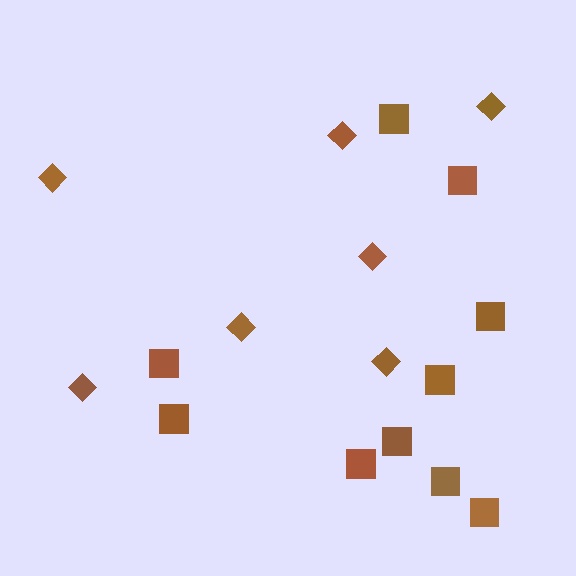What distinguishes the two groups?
There are 2 groups: one group of squares (10) and one group of diamonds (7).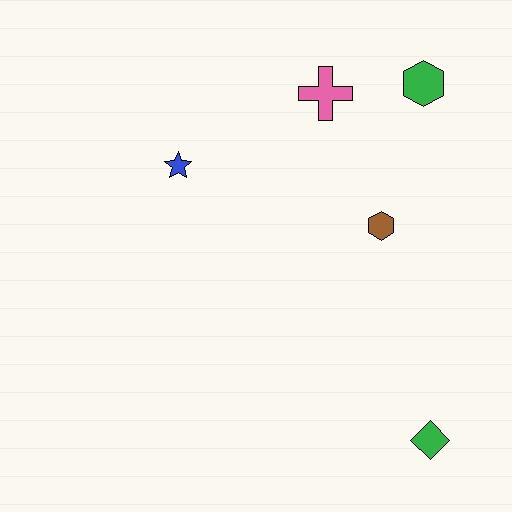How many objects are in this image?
There are 5 objects.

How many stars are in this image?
There is 1 star.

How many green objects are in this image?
There are 2 green objects.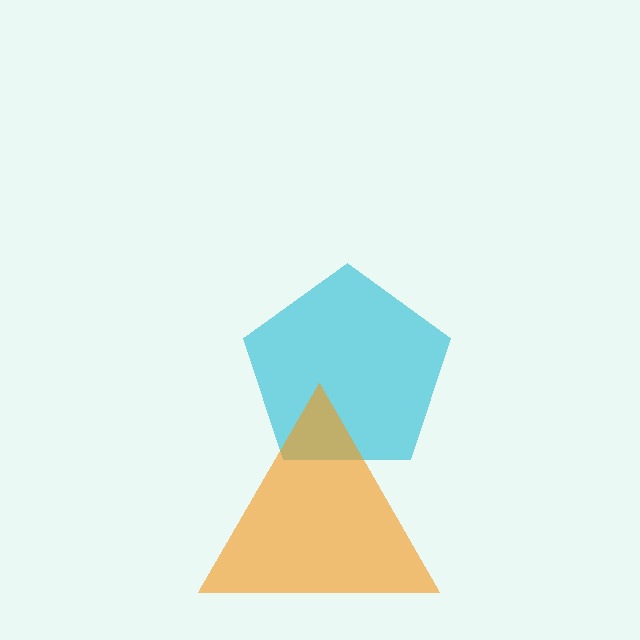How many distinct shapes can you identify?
There are 2 distinct shapes: a cyan pentagon, an orange triangle.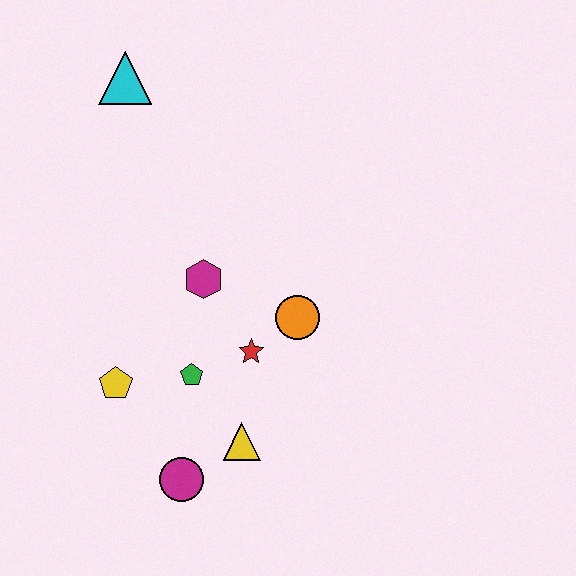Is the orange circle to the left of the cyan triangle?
No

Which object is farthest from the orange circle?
The cyan triangle is farthest from the orange circle.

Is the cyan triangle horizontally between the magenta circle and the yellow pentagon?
Yes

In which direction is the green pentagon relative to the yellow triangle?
The green pentagon is above the yellow triangle.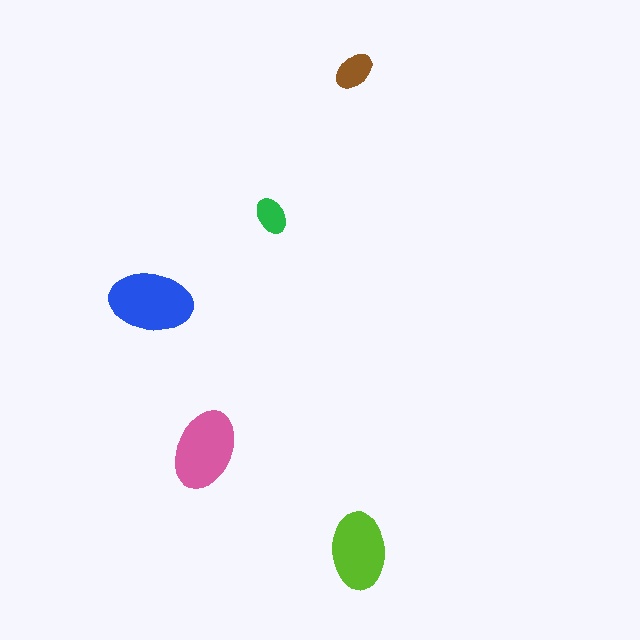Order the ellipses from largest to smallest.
the blue one, the pink one, the lime one, the brown one, the green one.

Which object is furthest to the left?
The blue ellipse is leftmost.